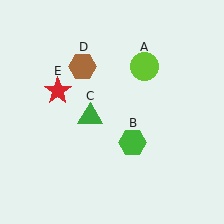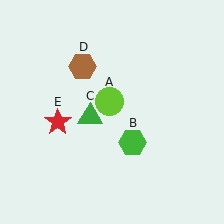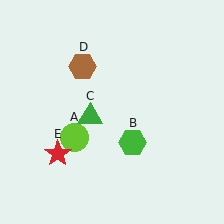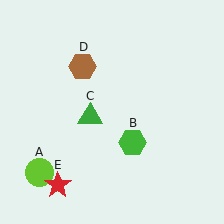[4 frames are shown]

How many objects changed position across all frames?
2 objects changed position: lime circle (object A), red star (object E).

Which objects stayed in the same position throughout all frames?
Green hexagon (object B) and green triangle (object C) and brown hexagon (object D) remained stationary.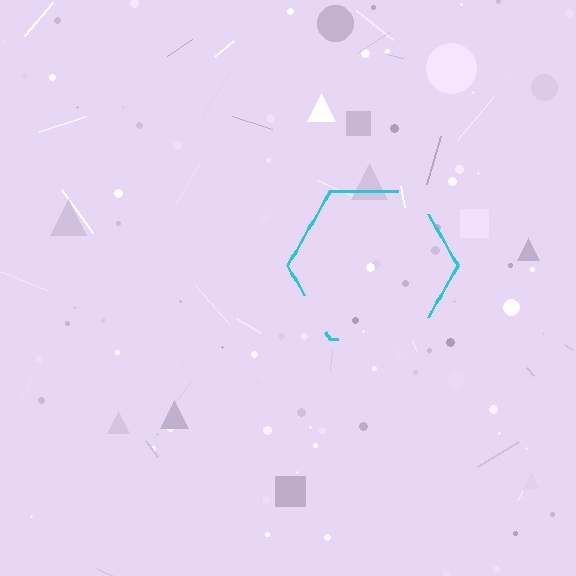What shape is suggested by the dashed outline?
The dashed outline suggests a hexagon.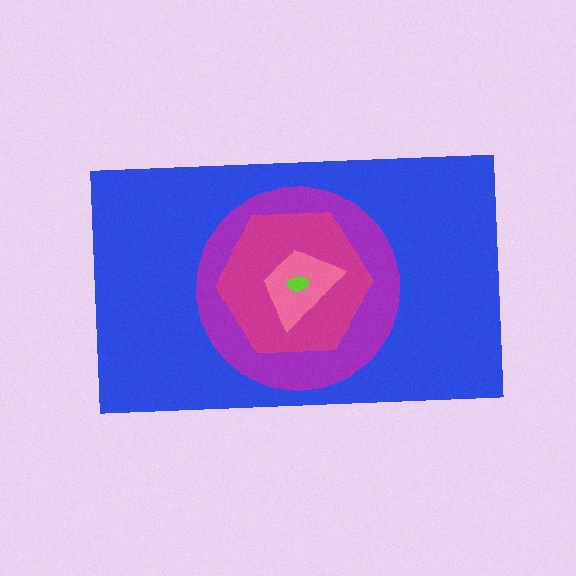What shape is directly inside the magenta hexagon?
The pink trapezoid.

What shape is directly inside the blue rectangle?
The purple circle.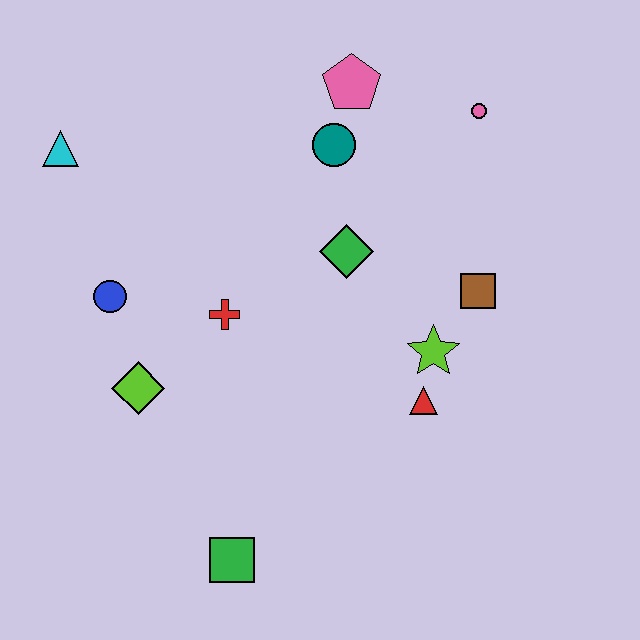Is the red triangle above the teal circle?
No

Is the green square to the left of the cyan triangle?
No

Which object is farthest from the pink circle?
The green square is farthest from the pink circle.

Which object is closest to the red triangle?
The lime star is closest to the red triangle.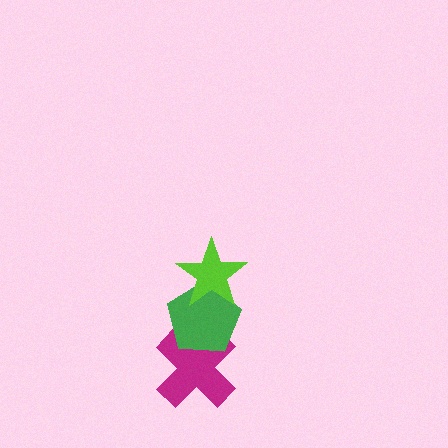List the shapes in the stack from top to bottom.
From top to bottom: the lime star, the green pentagon, the magenta cross.